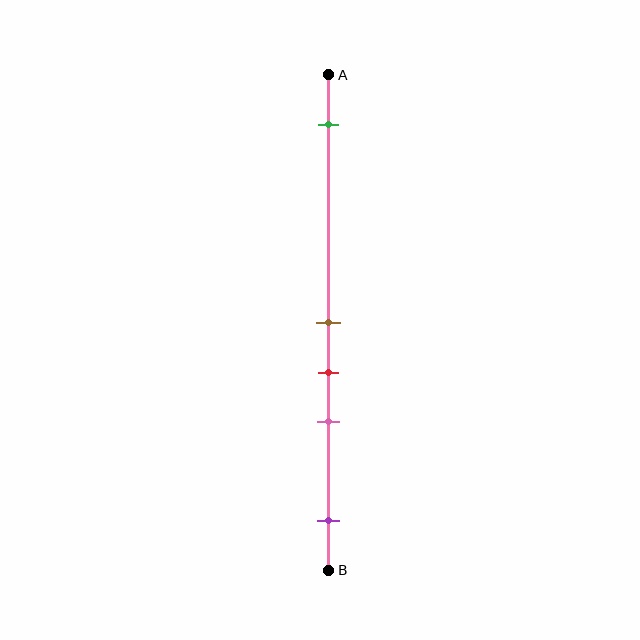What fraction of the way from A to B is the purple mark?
The purple mark is approximately 90% (0.9) of the way from A to B.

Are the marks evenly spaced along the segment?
No, the marks are not evenly spaced.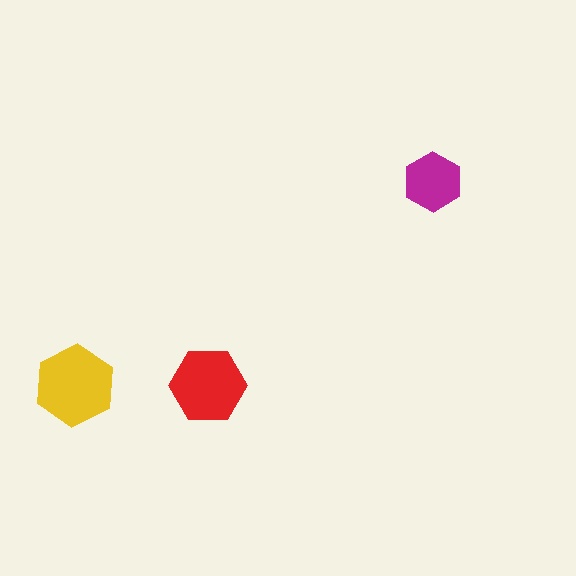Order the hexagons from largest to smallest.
the yellow one, the red one, the magenta one.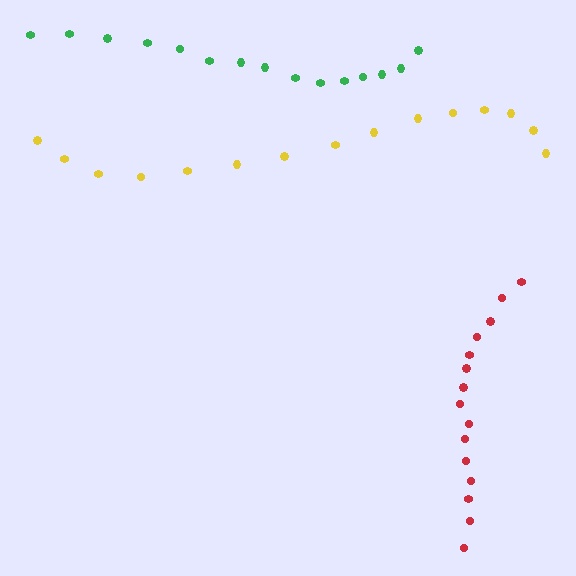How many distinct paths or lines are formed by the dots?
There are 3 distinct paths.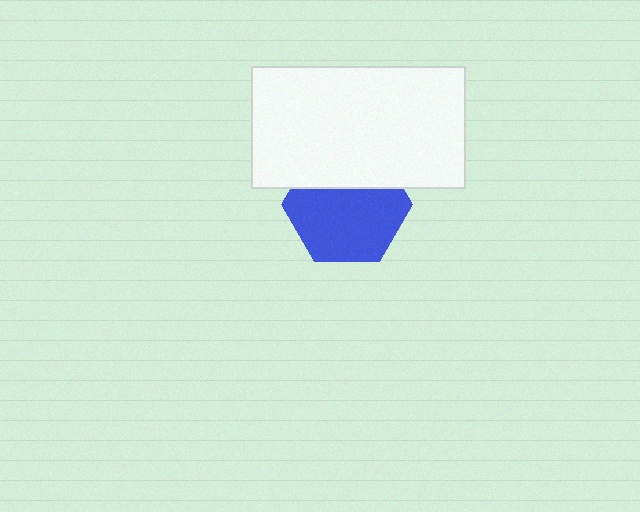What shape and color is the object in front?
The object in front is a white rectangle.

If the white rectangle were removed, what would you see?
You would see the complete blue hexagon.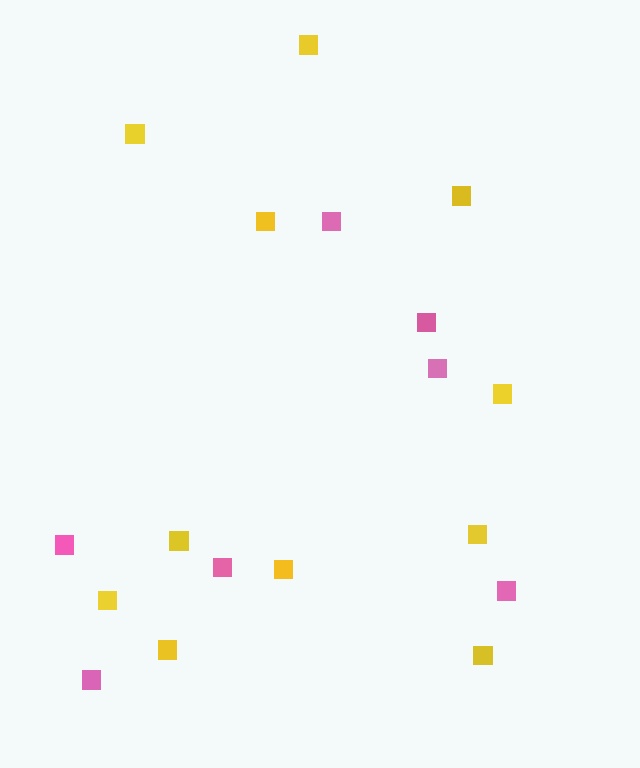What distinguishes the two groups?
There are 2 groups: one group of yellow squares (11) and one group of pink squares (7).